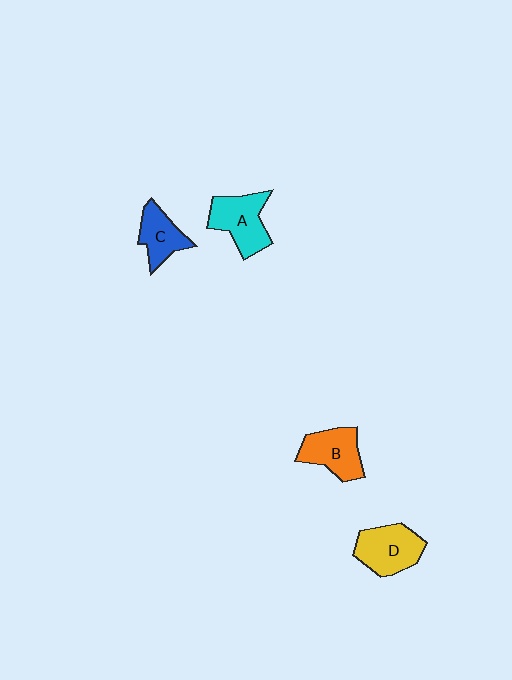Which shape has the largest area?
Shape D (yellow).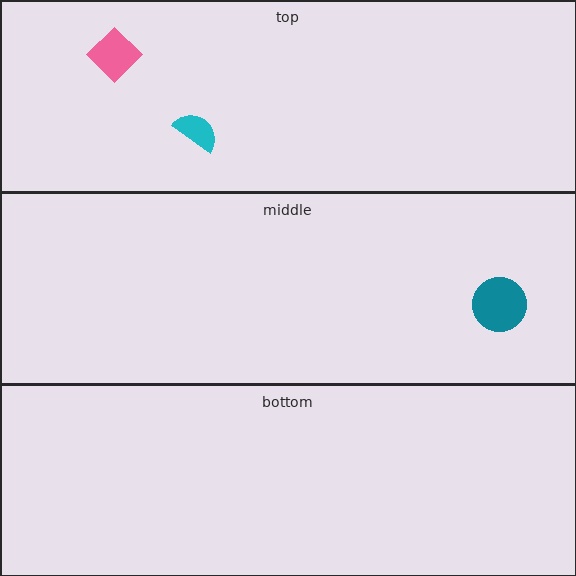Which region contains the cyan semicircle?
The top region.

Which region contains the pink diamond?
The top region.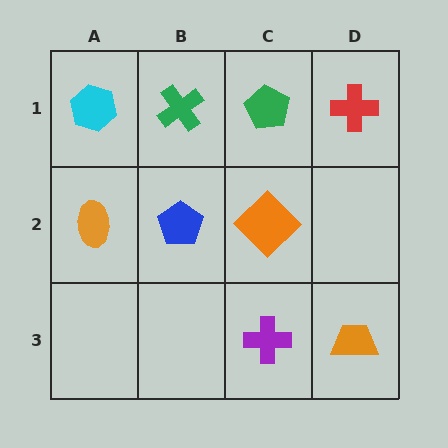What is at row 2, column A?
An orange ellipse.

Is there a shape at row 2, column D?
No, that cell is empty.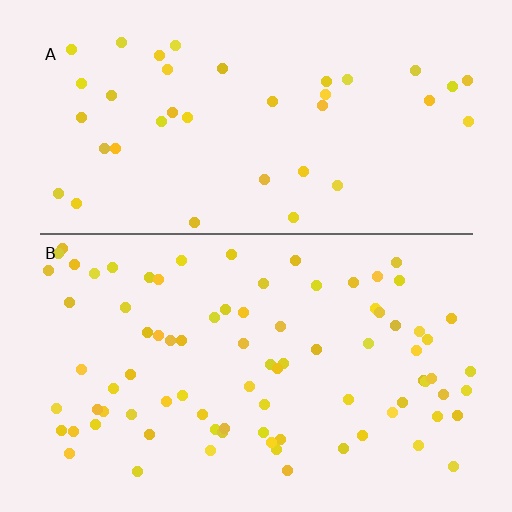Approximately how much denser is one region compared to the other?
Approximately 2.1× — region B over region A.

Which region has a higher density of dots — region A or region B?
B (the bottom).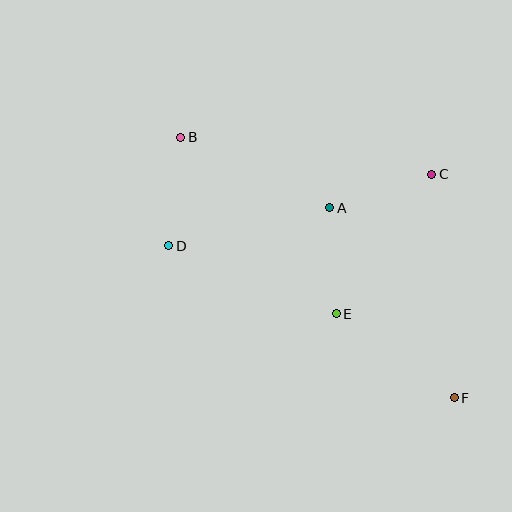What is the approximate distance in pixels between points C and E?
The distance between C and E is approximately 169 pixels.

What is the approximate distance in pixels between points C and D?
The distance between C and D is approximately 272 pixels.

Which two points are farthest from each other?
Points B and F are farthest from each other.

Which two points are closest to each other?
Points A and E are closest to each other.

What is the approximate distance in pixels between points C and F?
The distance between C and F is approximately 225 pixels.